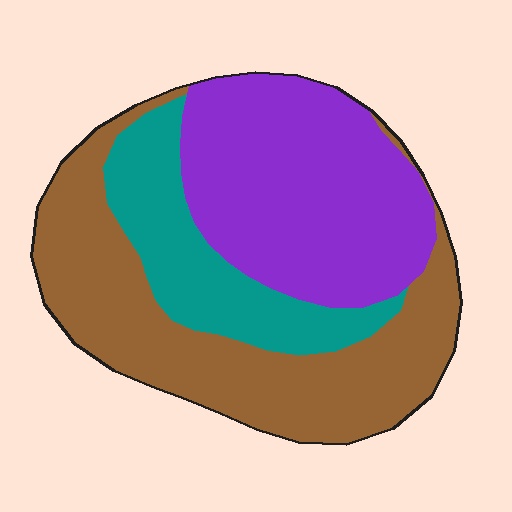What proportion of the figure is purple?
Purple takes up about three eighths (3/8) of the figure.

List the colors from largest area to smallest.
From largest to smallest: brown, purple, teal.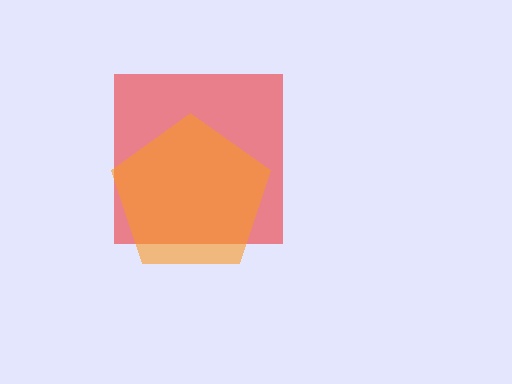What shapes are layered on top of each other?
The layered shapes are: a red square, an orange pentagon.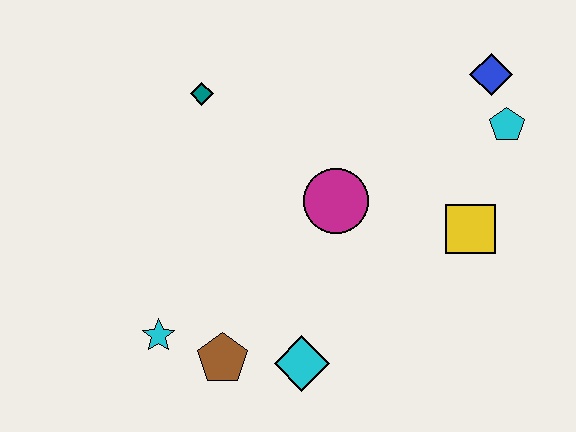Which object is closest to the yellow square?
The cyan pentagon is closest to the yellow square.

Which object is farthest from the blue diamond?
The cyan star is farthest from the blue diamond.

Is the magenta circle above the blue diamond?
No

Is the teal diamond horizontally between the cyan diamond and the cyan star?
Yes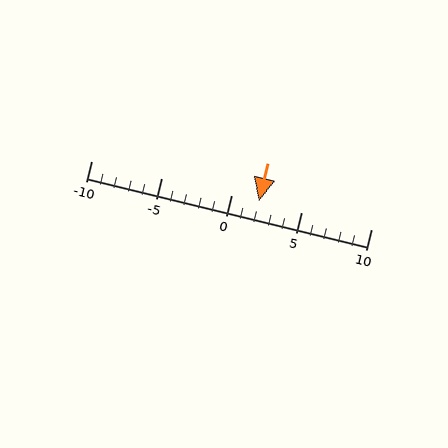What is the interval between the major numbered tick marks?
The major tick marks are spaced 5 units apart.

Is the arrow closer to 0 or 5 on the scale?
The arrow is closer to 0.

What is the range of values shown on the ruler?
The ruler shows values from -10 to 10.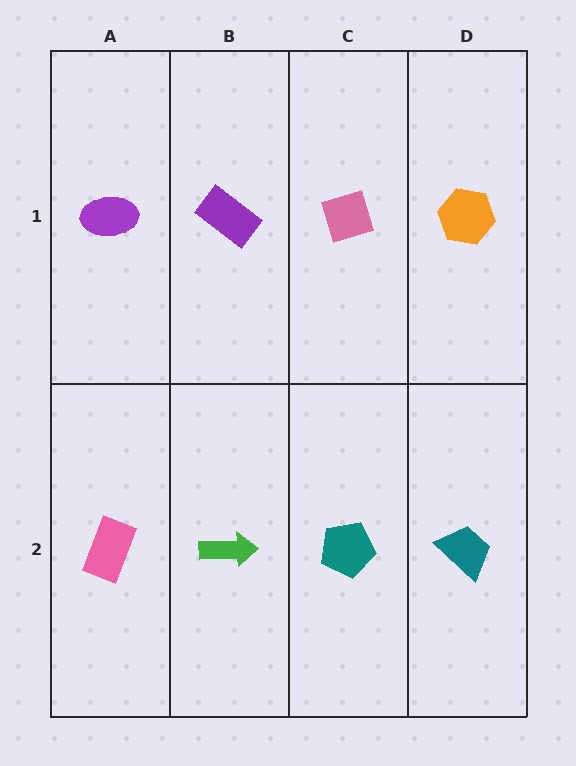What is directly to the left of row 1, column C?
A purple rectangle.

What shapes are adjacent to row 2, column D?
An orange hexagon (row 1, column D), a teal pentagon (row 2, column C).